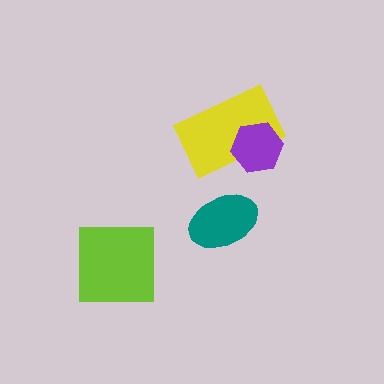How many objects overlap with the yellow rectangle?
1 object overlaps with the yellow rectangle.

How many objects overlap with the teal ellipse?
0 objects overlap with the teal ellipse.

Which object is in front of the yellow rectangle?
The purple hexagon is in front of the yellow rectangle.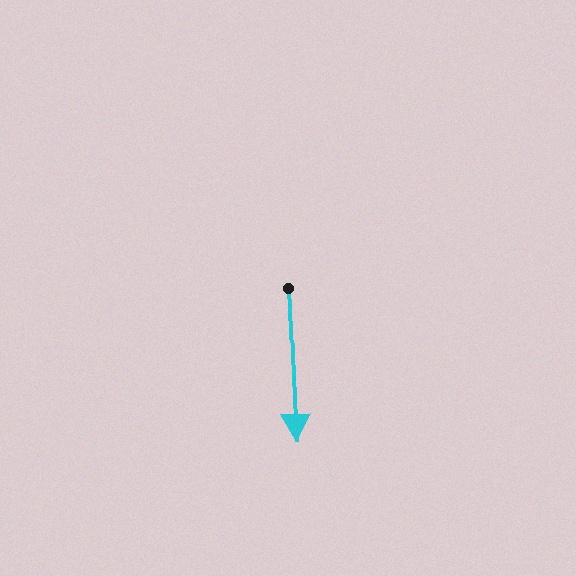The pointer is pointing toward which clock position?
Roughly 6 o'clock.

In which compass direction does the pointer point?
South.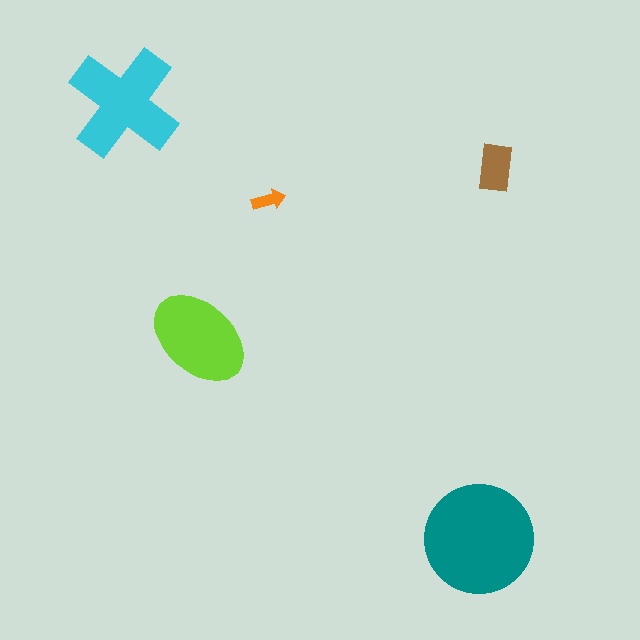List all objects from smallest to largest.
The orange arrow, the brown rectangle, the lime ellipse, the cyan cross, the teal circle.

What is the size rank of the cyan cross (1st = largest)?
2nd.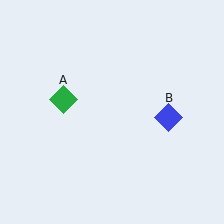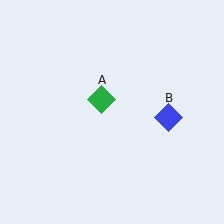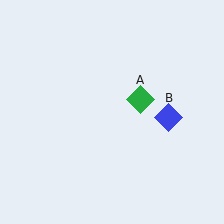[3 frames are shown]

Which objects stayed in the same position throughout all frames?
Blue diamond (object B) remained stationary.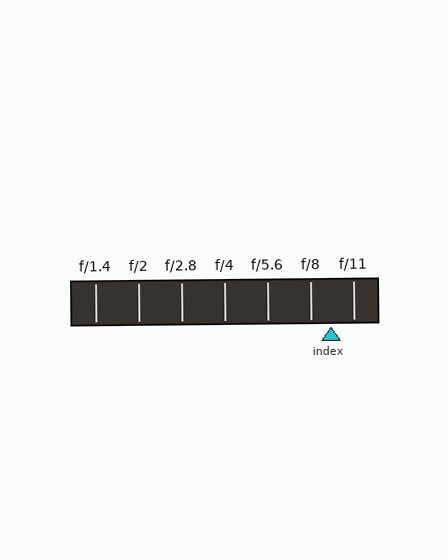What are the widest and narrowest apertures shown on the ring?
The widest aperture shown is f/1.4 and the narrowest is f/11.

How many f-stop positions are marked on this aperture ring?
There are 7 f-stop positions marked.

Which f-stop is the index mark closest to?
The index mark is closest to f/8.